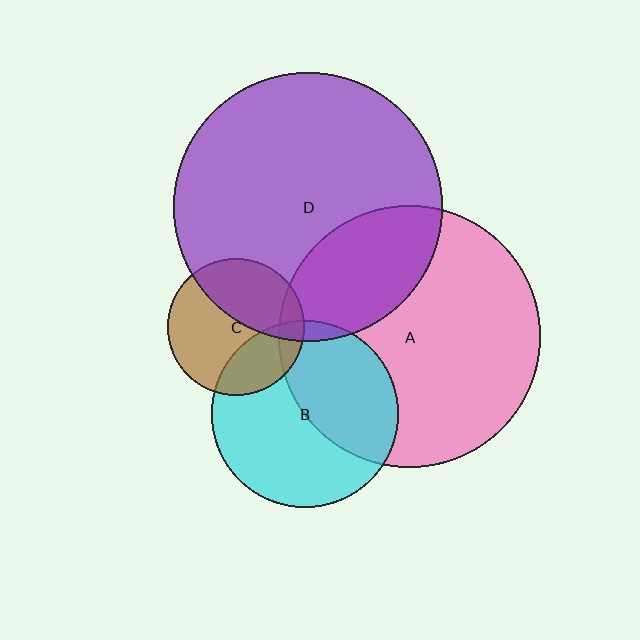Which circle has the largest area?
Circle D (purple).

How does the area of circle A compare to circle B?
Approximately 2.0 times.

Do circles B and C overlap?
Yes.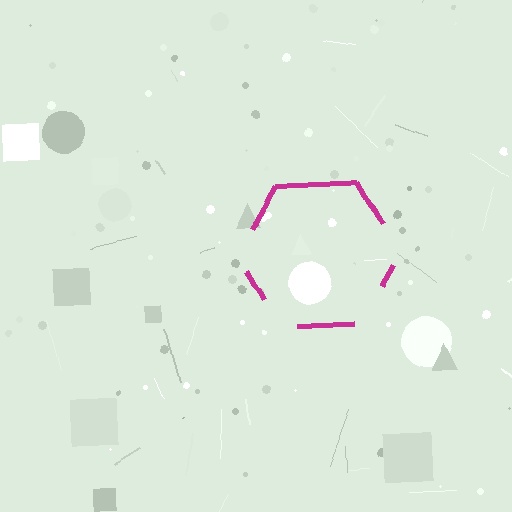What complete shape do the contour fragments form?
The contour fragments form a hexagon.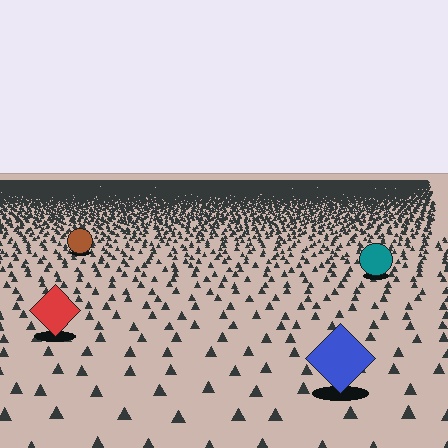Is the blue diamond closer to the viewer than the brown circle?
Yes. The blue diamond is closer — you can tell from the texture gradient: the ground texture is coarser near it.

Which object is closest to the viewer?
The blue diamond is closest. The texture marks near it are larger and more spread out.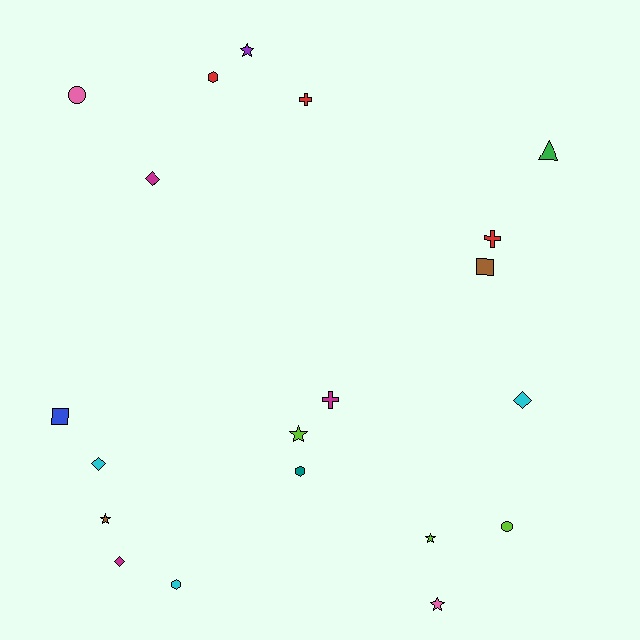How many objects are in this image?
There are 20 objects.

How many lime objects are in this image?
There are 3 lime objects.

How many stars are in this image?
There are 5 stars.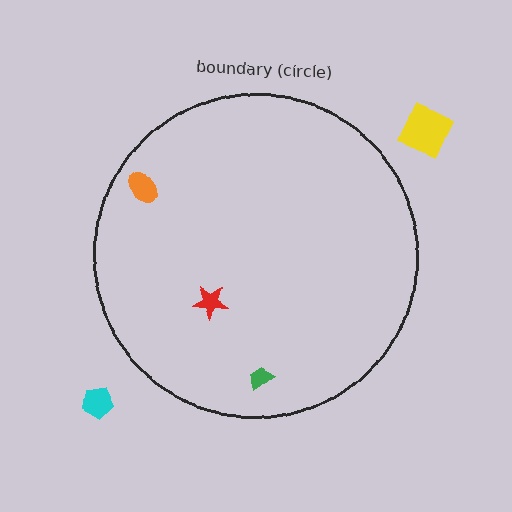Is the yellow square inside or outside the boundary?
Outside.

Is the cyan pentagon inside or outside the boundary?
Outside.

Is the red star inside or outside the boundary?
Inside.